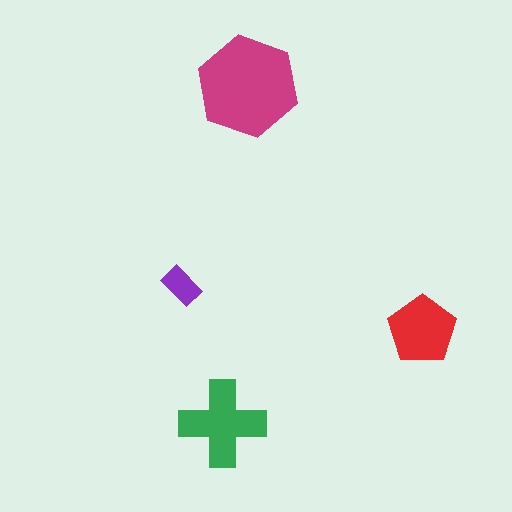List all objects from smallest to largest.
The purple rectangle, the red pentagon, the green cross, the magenta hexagon.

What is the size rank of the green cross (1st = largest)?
2nd.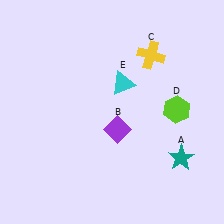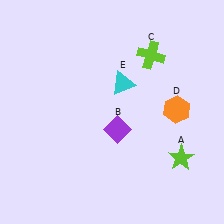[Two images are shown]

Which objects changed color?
A changed from teal to lime. C changed from yellow to lime. D changed from lime to orange.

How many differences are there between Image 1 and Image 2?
There are 3 differences between the two images.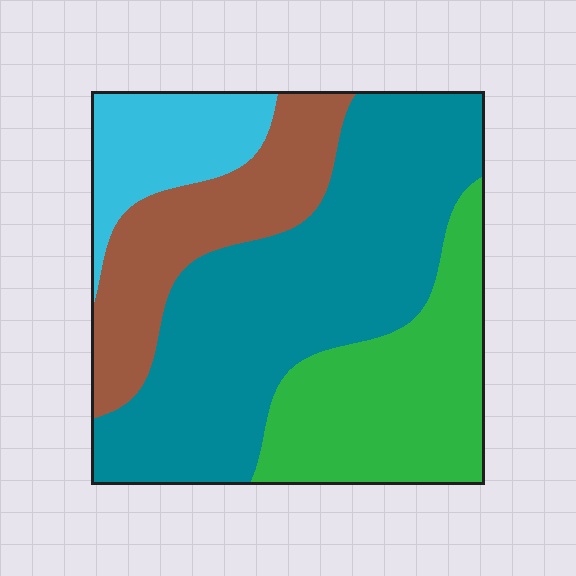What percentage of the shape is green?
Green covers about 25% of the shape.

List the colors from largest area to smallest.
From largest to smallest: teal, green, brown, cyan.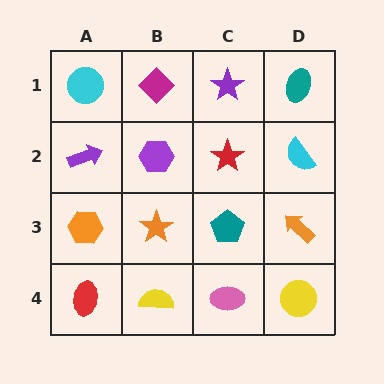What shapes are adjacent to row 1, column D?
A cyan semicircle (row 2, column D), a purple star (row 1, column C).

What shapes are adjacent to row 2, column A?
A cyan circle (row 1, column A), an orange hexagon (row 3, column A), a purple hexagon (row 2, column B).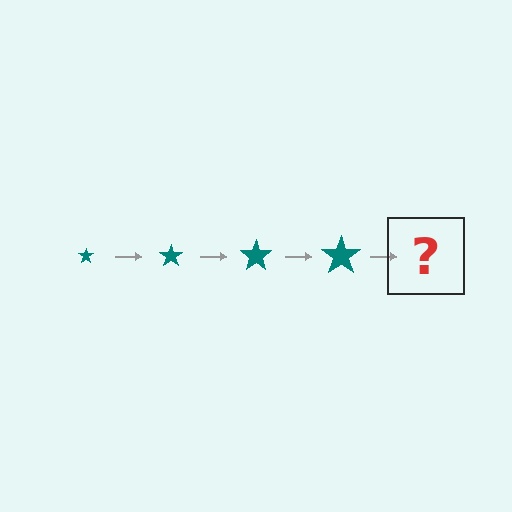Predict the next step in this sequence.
The next step is a teal star, larger than the previous one.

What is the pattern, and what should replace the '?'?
The pattern is that the star gets progressively larger each step. The '?' should be a teal star, larger than the previous one.